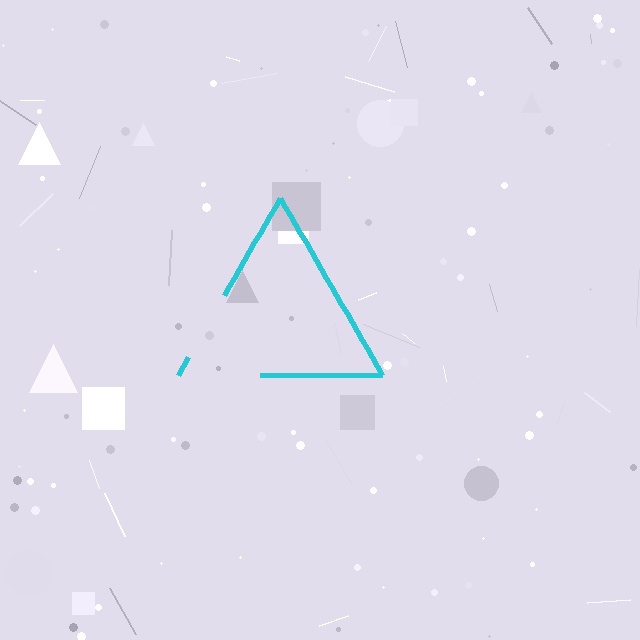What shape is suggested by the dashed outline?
The dashed outline suggests a triangle.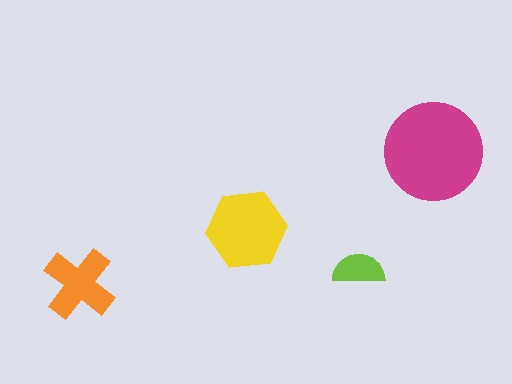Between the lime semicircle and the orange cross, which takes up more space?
The orange cross.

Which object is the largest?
The magenta circle.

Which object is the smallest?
The lime semicircle.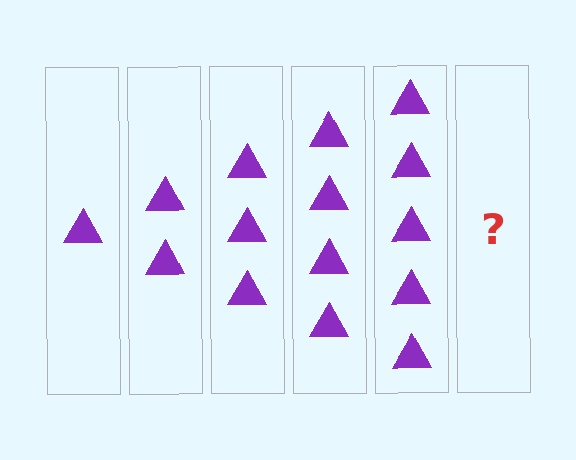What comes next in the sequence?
The next element should be 6 triangles.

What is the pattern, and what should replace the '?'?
The pattern is that each step adds one more triangle. The '?' should be 6 triangles.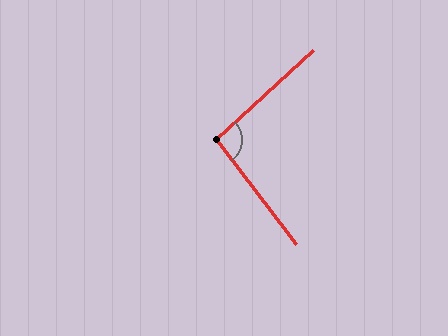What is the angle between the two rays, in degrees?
Approximately 95 degrees.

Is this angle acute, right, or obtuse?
It is approximately a right angle.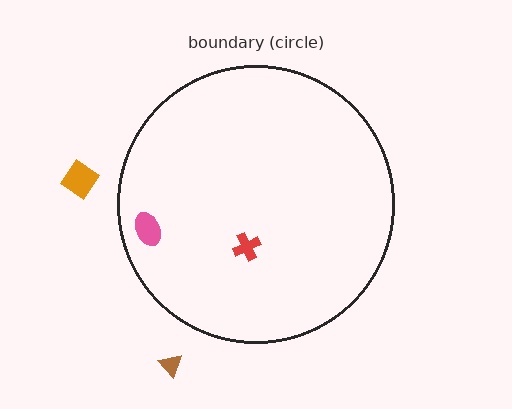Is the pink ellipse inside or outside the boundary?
Inside.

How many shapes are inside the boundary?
2 inside, 2 outside.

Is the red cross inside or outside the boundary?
Inside.